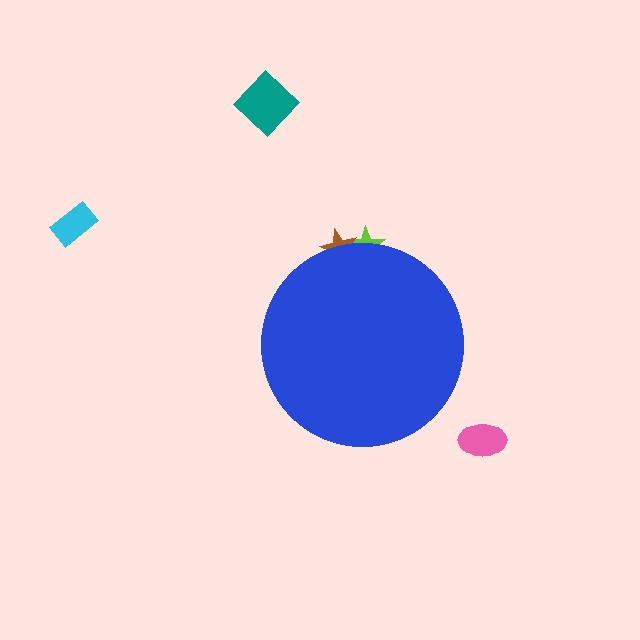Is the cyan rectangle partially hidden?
No, the cyan rectangle is fully visible.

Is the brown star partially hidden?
Yes, the brown star is partially hidden behind the blue circle.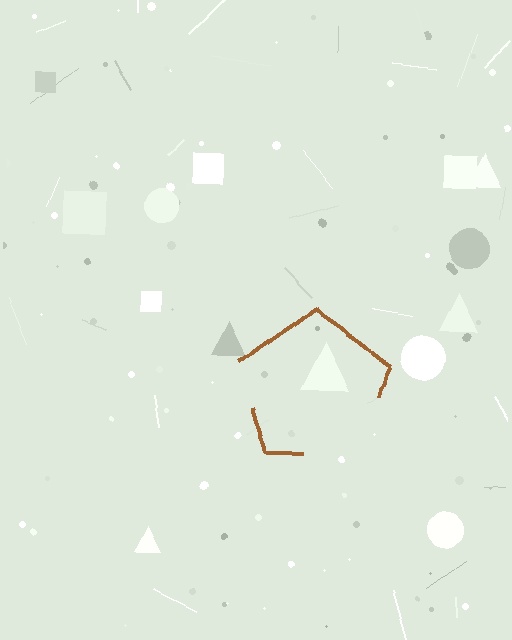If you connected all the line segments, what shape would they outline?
They would outline a pentagon.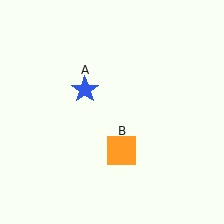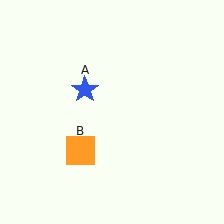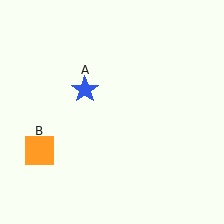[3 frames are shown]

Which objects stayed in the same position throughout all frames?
Blue star (object A) remained stationary.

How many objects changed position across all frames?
1 object changed position: orange square (object B).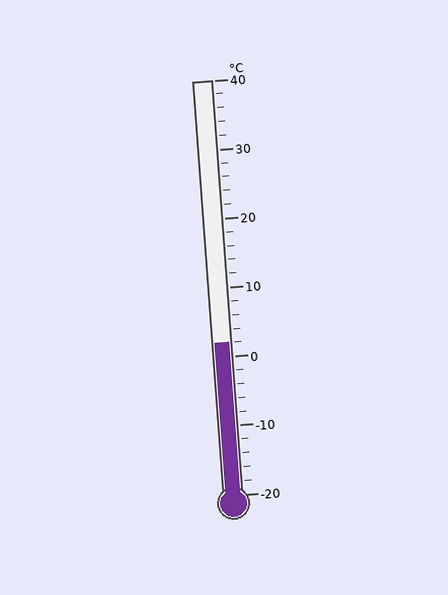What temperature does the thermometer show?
The thermometer shows approximately 2°C.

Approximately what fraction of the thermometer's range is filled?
The thermometer is filled to approximately 35% of its range.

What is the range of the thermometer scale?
The thermometer scale ranges from -20°C to 40°C.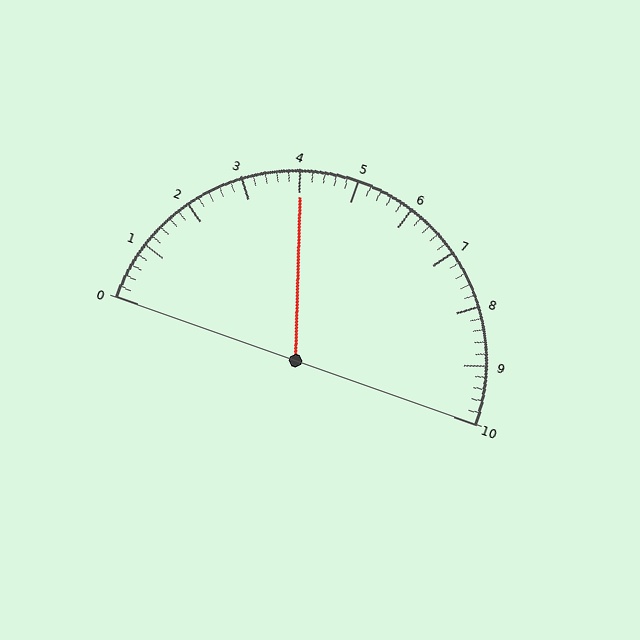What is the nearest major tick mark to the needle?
The nearest major tick mark is 4.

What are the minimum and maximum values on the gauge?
The gauge ranges from 0 to 10.